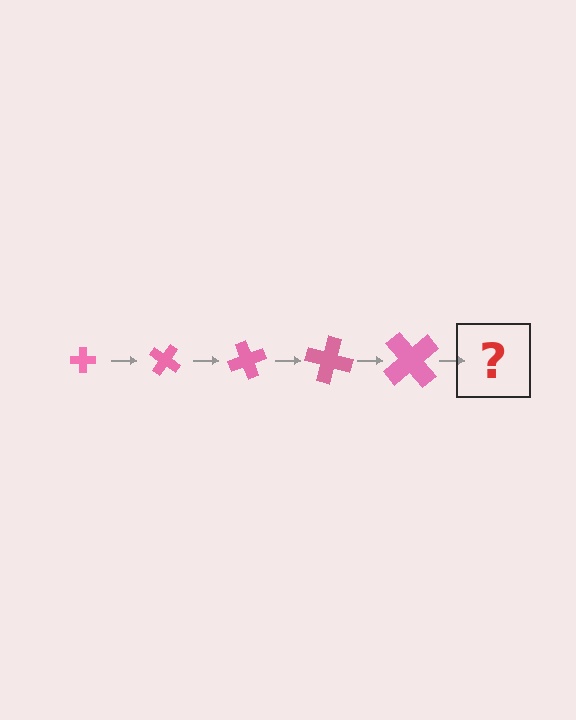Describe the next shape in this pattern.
It should be a cross, larger than the previous one and rotated 175 degrees from the start.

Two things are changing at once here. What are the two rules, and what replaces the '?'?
The two rules are that the cross grows larger each step and it rotates 35 degrees each step. The '?' should be a cross, larger than the previous one and rotated 175 degrees from the start.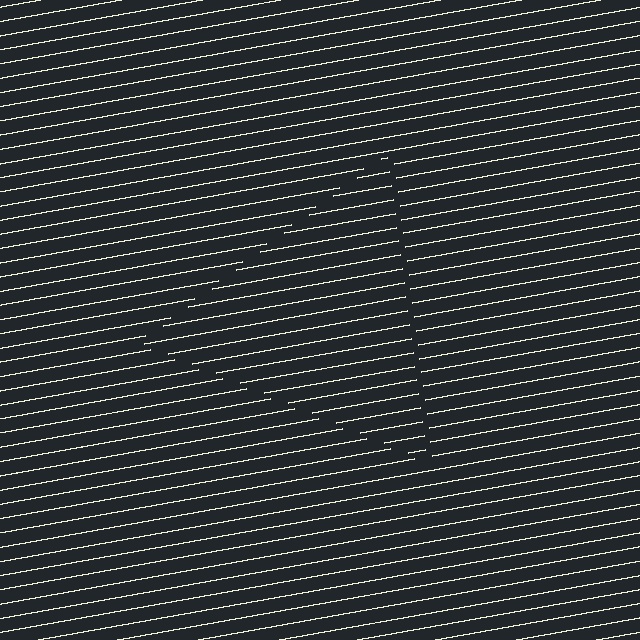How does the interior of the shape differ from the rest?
The interior of the shape contains the same grating, shifted by half a period — the contour is defined by the phase discontinuity where line-ends from the inner and outer gratings abut.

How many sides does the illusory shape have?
3 sides — the line-ends trace a triangle.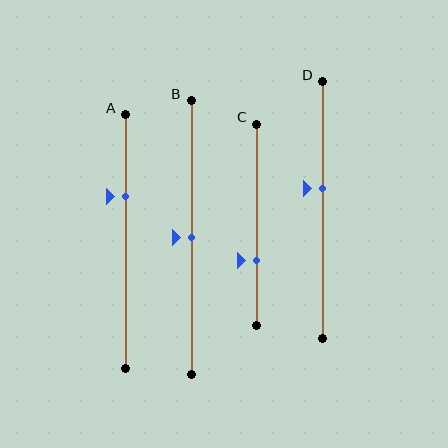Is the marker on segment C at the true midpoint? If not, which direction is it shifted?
No, the marker on segment C is shifted downward by about 18% of the segment length.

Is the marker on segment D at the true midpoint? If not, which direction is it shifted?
No, the marker on segment D is shifted upward by about 8% of the segment length.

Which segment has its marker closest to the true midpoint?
Segment B has its marker closest to the true midpoint.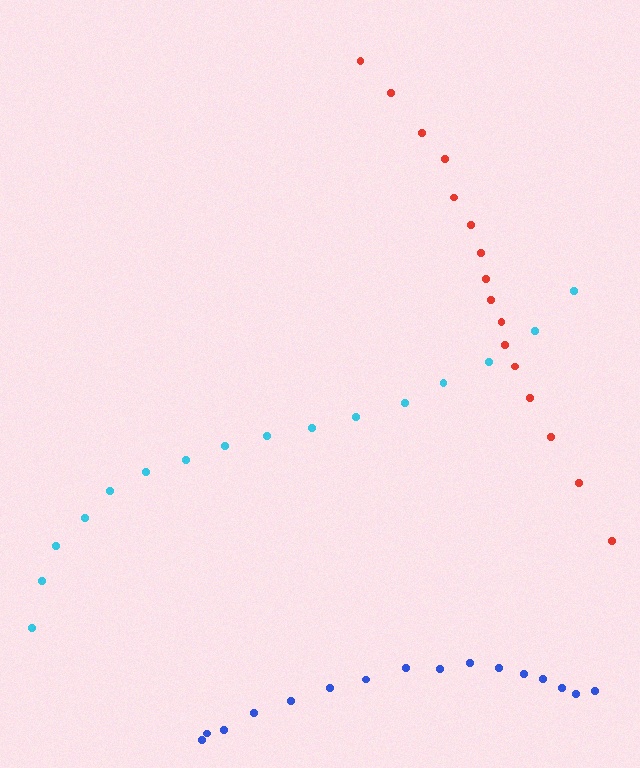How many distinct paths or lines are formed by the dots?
There are 3 distinct paths.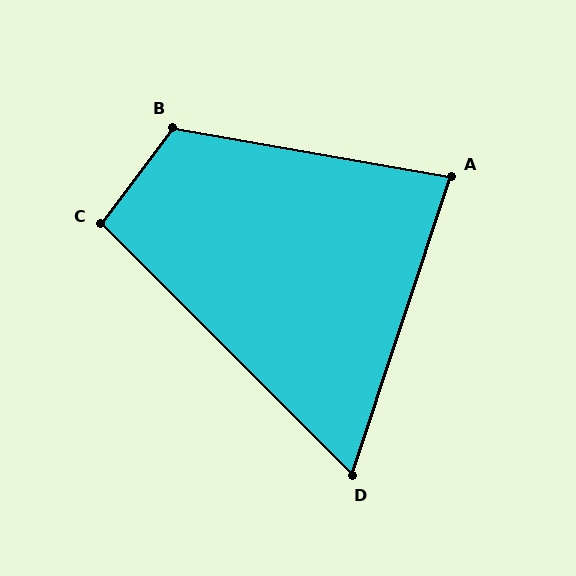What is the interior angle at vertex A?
Approximately 82 degrees (acute).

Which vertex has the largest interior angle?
B, at approximately 117 degrees.